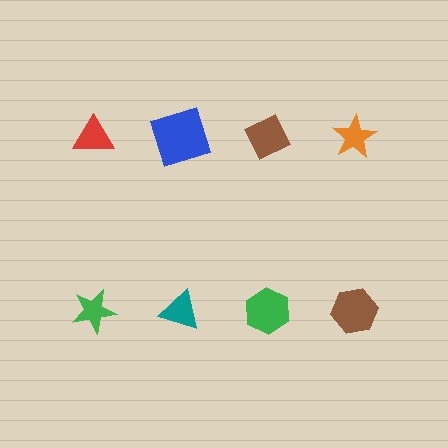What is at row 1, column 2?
A blue square.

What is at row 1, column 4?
An orange star.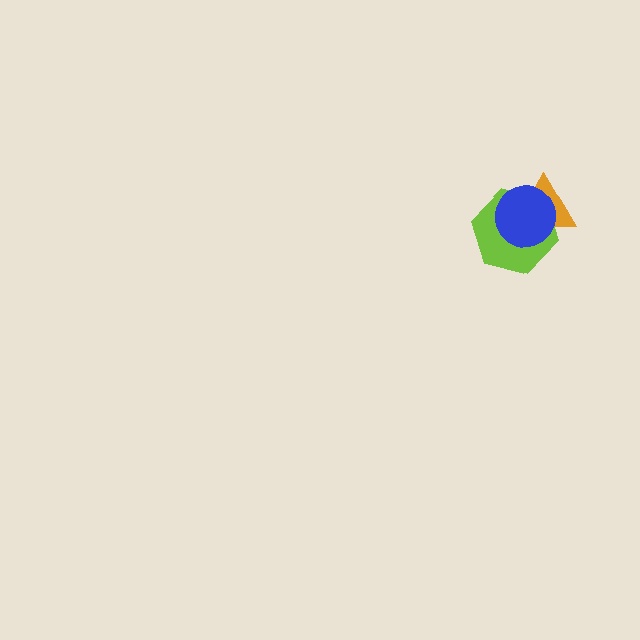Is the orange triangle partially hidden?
Yes, it is partially covered by another shape.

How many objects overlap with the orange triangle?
2 objects overlap with the orange triangle.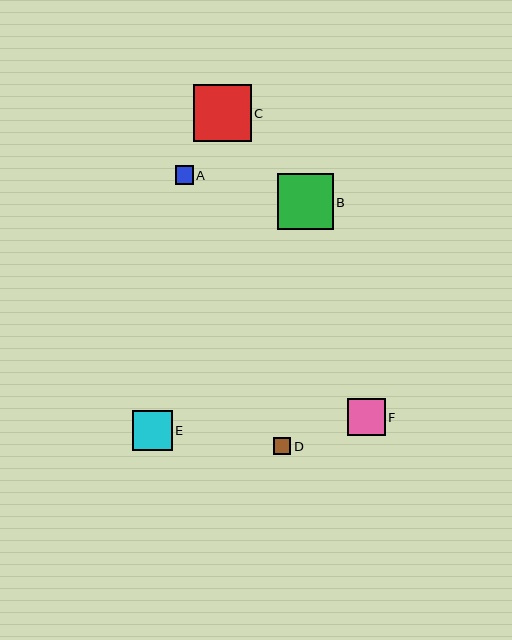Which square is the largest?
Square C is the largest with a size of approximately 57 pixels.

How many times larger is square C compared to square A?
Square C is approximately 3.1 times the size of square A.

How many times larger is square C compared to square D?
Square C is approximately 3.4 times the size of square D.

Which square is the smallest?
Square D is the smallest with a size of approximately 17 pixels.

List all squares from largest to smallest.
From largest to smallest: C, B, E, F, A, D.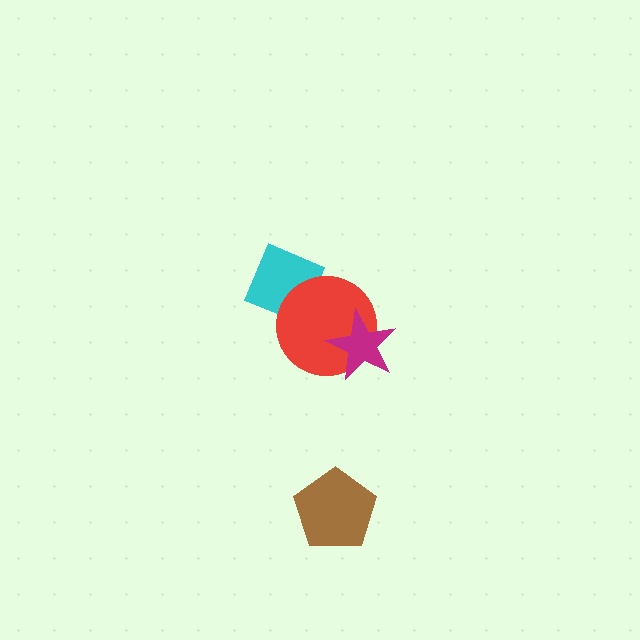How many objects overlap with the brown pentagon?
0 objects overlap with the brown pentagon.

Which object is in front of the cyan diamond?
The red circle is in front of the cyan diamond.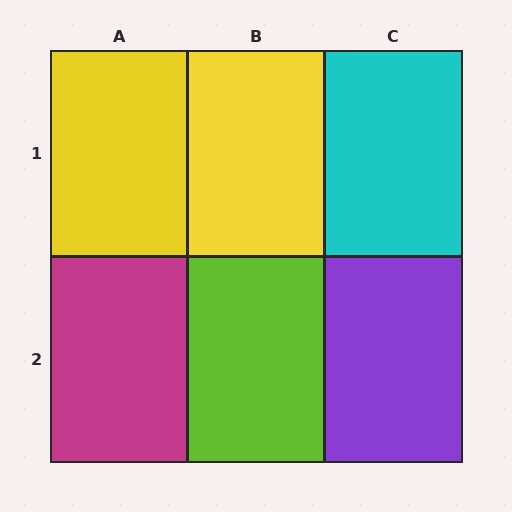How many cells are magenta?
1 cell is magenta.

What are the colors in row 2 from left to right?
Magenta, lime, purple.